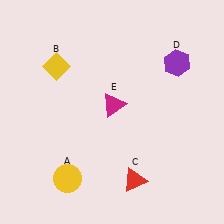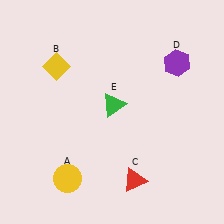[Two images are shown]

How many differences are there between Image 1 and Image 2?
There is 1 difference between the two images.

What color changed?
The triangle (E) changed from magenta in Image 1 to green in Image 2.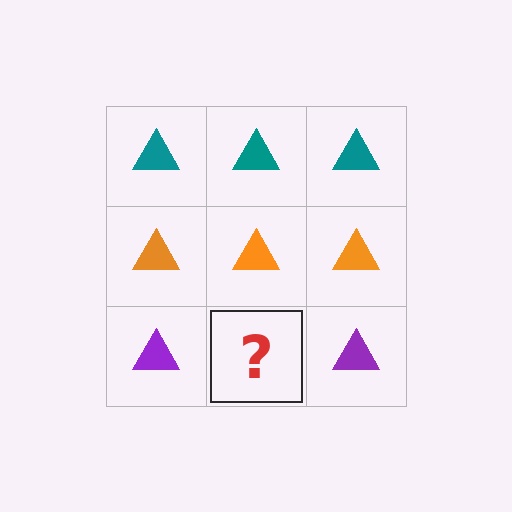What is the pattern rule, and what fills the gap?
The rule is that each row has a consistent color. The gap should be filled with a purple triangle.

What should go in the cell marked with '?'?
The missing cell should contain a purple triangle.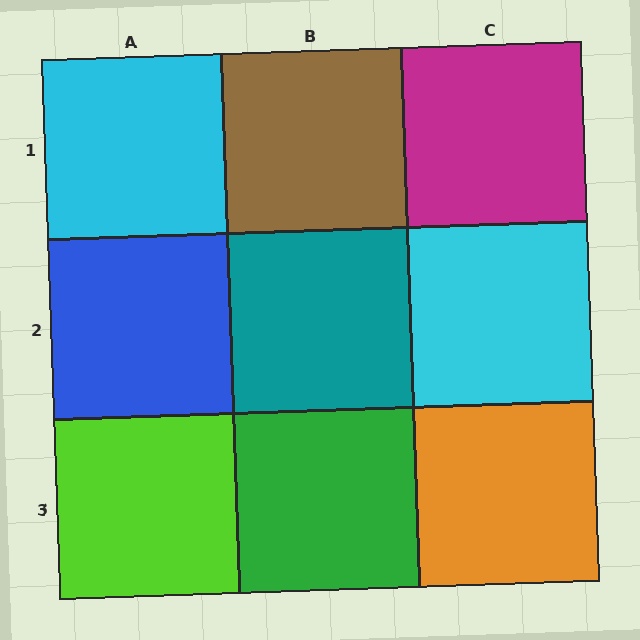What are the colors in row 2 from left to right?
Blue, teal, cyan.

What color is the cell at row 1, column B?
Brown.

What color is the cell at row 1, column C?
Magenta.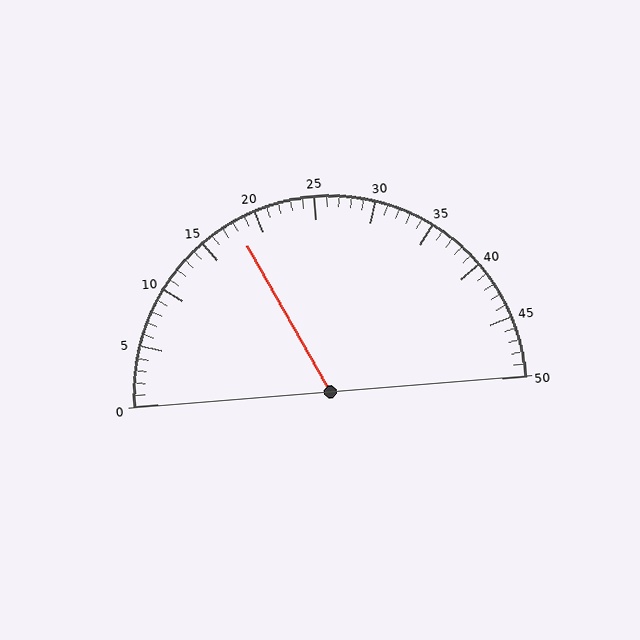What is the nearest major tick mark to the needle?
The nearest major tick mark is 20.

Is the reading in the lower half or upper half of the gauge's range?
The reading is in the lower half of the range (0 to 50).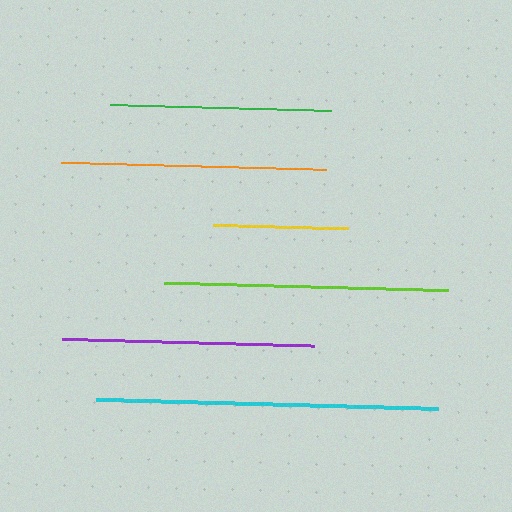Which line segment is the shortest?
The yellow line is the shortest at approximately 134 pixels.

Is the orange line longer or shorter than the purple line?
The orange line is longer than the purple line.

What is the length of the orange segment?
The orange segment is approximately 265 pixels long.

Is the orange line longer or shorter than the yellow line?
The orange line is longer than the yellow line.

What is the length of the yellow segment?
The yellow segment is approximately 134 pixels long.